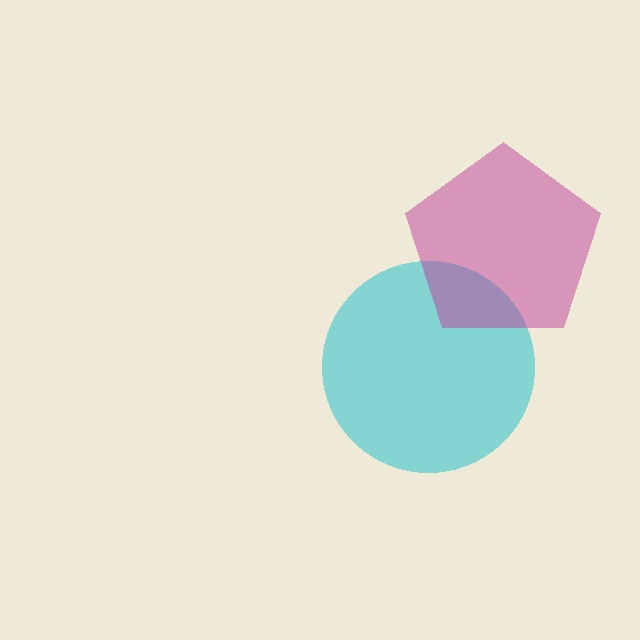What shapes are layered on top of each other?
The layered shapes are: a cyan circle, a magenta pentagon.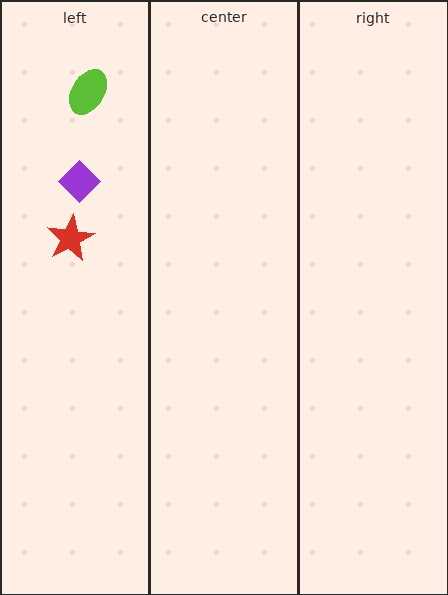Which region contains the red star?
The left region.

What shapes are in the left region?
The purple diamond, the red star, the lime ellipse.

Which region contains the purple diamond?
The left region.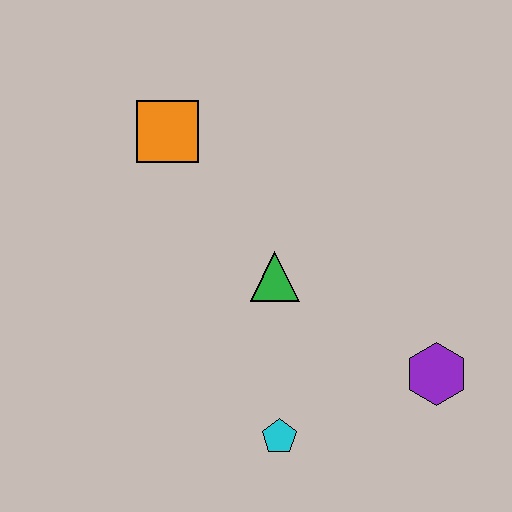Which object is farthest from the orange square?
The purple hexagon is farthest from the orange square.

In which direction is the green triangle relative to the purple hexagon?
The green triangle is to the left of the purple hexagon.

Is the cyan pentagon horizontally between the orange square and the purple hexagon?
Yes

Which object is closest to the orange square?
The green triangle is closest to the orange square.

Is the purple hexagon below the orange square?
Yes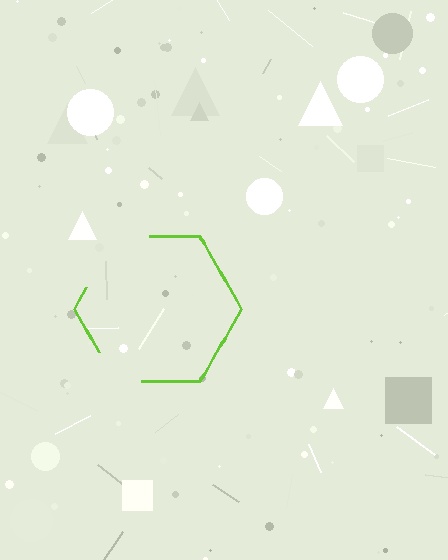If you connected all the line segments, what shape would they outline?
They would outline a hexagon.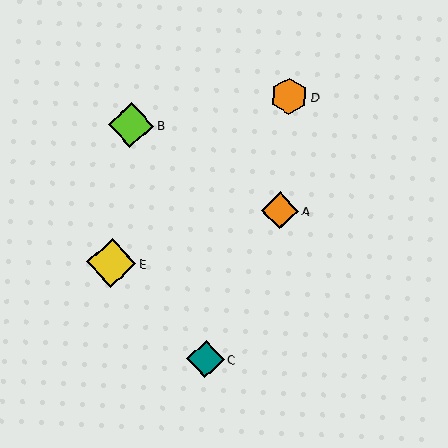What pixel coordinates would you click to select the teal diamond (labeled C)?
Click at (206, 359) to select the teal diamond C.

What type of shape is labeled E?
Shape E is a yellow diamond.